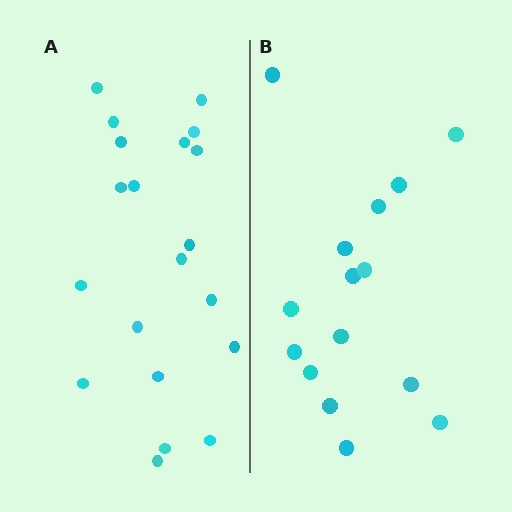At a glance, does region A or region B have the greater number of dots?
Region A (the left region) has more dots.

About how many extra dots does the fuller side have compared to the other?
Region A has about 5 more dots than region B.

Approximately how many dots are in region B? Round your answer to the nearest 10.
About 20 dots. (The exact count is 15, which rounds to 20.)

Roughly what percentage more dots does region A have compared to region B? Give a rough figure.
About 35% more.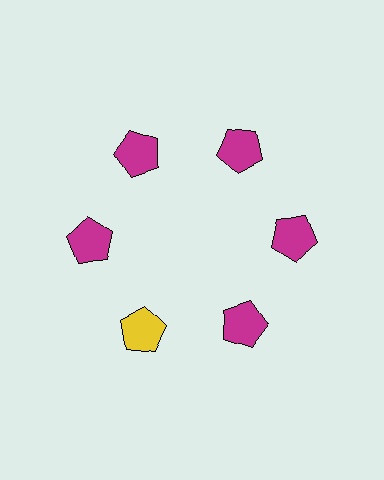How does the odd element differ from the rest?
It has a different color: yellow instead of magenta.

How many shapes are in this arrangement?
There are 6 shapes arranged in a ring pattern.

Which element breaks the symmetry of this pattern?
The yellow pentagon at roughly the 7 o'clock position breaks the symmetry. All other shapes are magenta pentagons.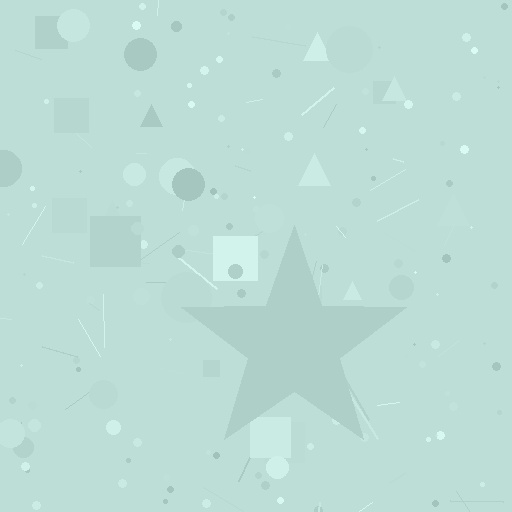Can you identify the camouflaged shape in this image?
The camouflaged shape is a star.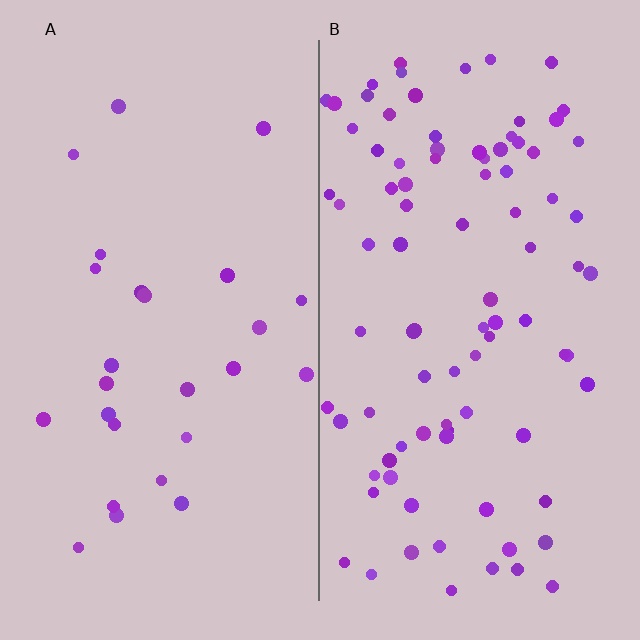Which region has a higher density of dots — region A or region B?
B (the right).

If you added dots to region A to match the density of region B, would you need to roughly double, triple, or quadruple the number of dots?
Approximately triple.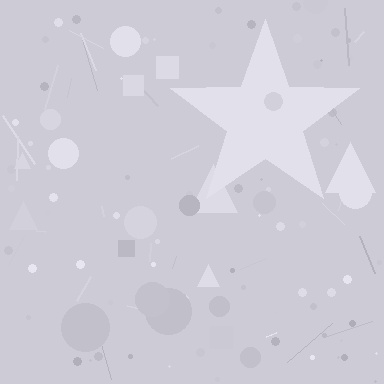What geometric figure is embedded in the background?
A star is embedded in the background.